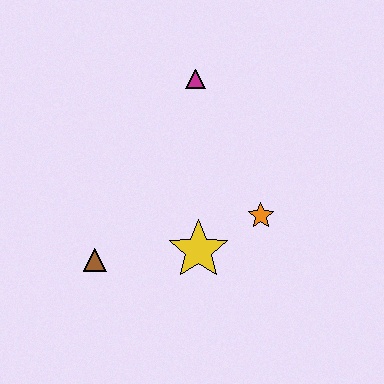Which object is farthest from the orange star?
The brown triangle is farthest from the orange star.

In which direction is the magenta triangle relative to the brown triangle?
The magenta triangle is above the brown triangle.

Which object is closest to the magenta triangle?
The orange star is closest to the magenta triangle.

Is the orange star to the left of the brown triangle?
No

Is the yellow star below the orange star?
Yes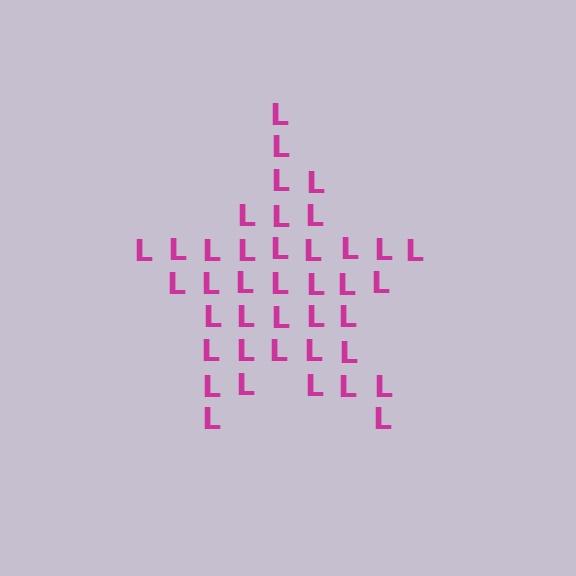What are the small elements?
The small elements are letter L's.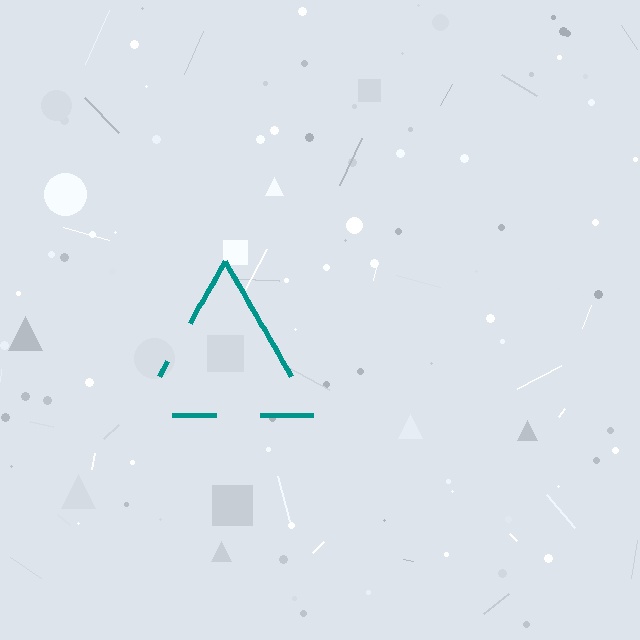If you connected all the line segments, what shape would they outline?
They would outline a triangle.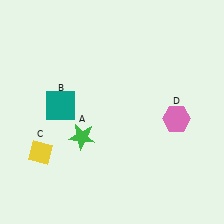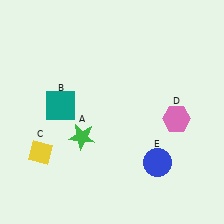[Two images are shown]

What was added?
A blue circle (E) was added in Image 2.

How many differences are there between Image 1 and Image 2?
There is 1 difference between the two images.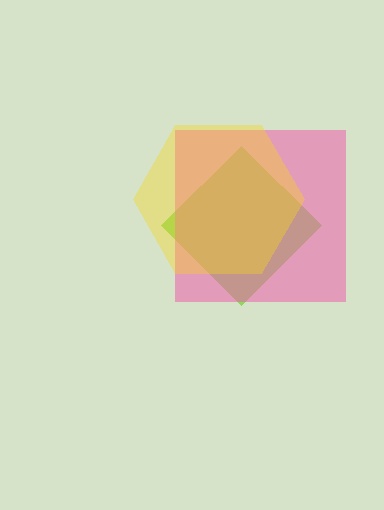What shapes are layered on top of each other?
The layered shapes are: a lime diamond, a pink square, a yellow hexagon.